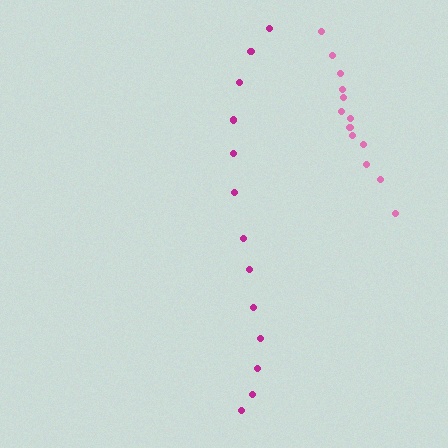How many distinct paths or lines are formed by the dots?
There are 2 distinct paths.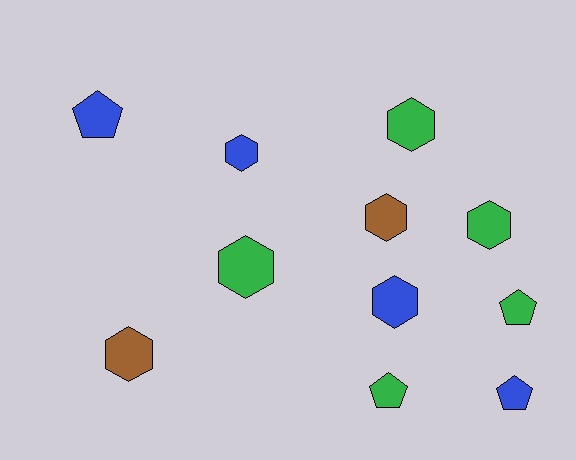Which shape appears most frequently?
Hexagon, with 7 objects.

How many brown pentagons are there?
There are no brown pentagons.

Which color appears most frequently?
Green, with 5 objects.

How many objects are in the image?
There are 11 objects.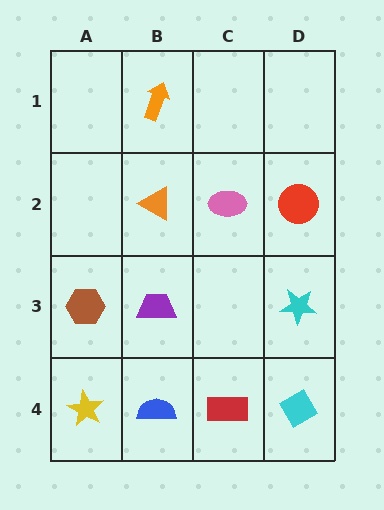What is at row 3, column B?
A purple trapezoid.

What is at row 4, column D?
A cyan diamond.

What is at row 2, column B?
An orange triangle.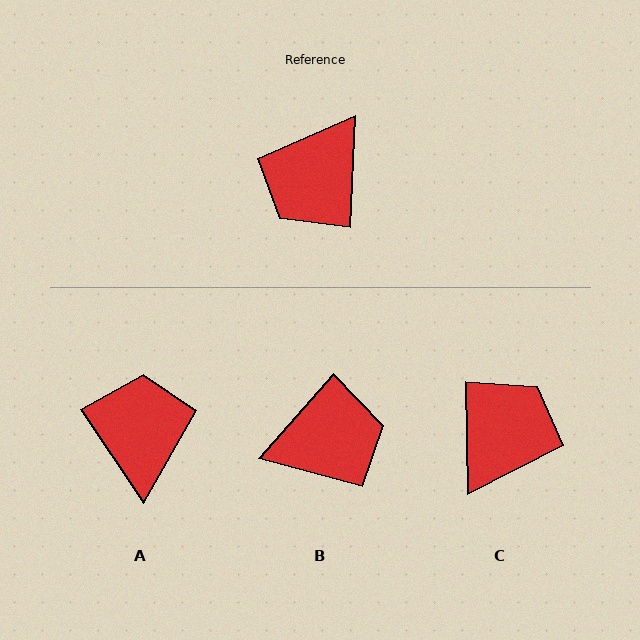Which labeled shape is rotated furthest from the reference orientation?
C, about 176 degrees away.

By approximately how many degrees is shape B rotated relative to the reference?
Approximately 141 degrees counter-clockwise.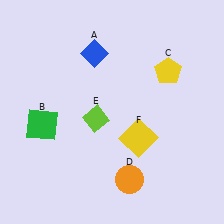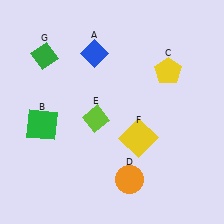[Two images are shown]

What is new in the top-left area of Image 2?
A green diamond (G) was added in the top-left area of Image 2.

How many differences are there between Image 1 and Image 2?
There is 1 difference between the two images.